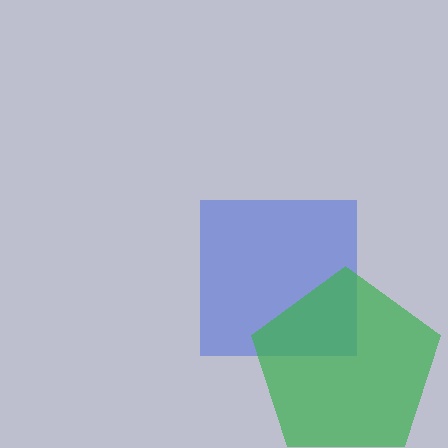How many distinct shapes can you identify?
There are 2 distinct shapes: a blue square, a green pentagon.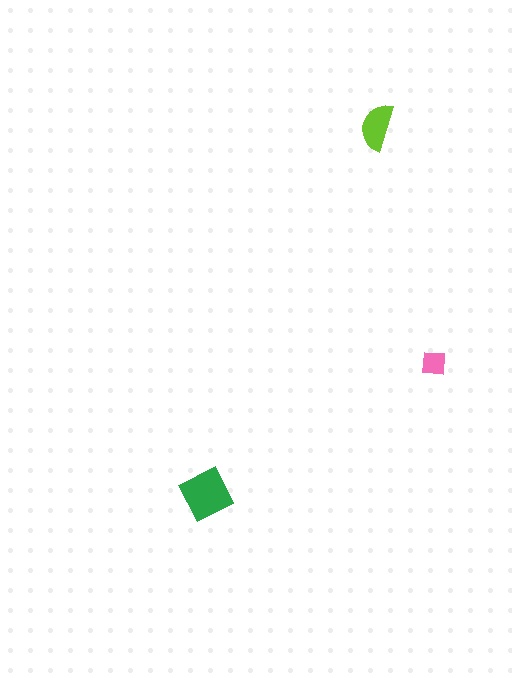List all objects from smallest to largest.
The pink square, the lime semicircle, the green square.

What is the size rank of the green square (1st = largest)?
1st.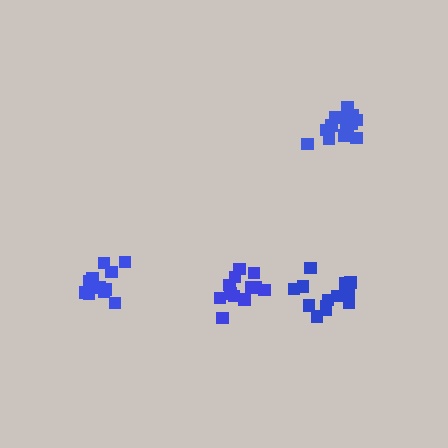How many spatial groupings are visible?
There are 4 spatial groupings.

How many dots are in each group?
Group 1: 12 dots, Group 2: 14 dots, Group 3: 12 dots, Group 4: 14 dots (52 total).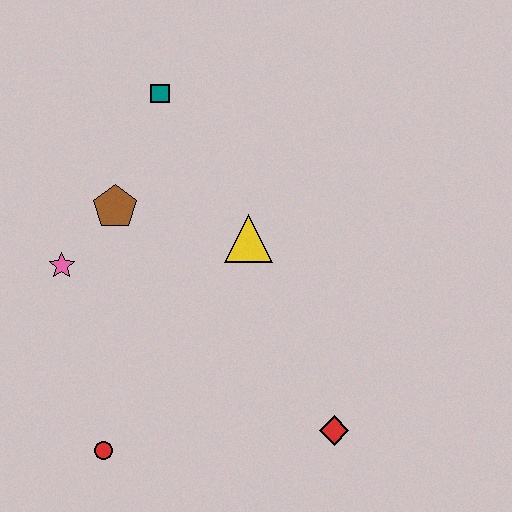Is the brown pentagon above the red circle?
Yes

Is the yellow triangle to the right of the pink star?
Yes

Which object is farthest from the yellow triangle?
The red circle is farthest from the yellow triangle.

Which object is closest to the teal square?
The brown pentagon is closest to the teal square.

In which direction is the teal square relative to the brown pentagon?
The teal square is above the brown pentagon.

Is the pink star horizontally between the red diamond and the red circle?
No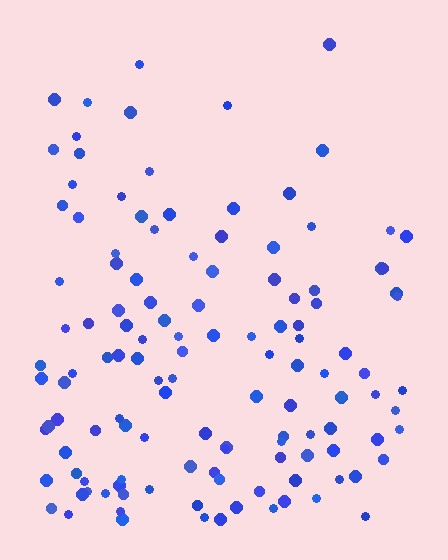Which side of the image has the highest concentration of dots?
The bottom.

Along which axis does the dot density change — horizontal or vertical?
Vertical.